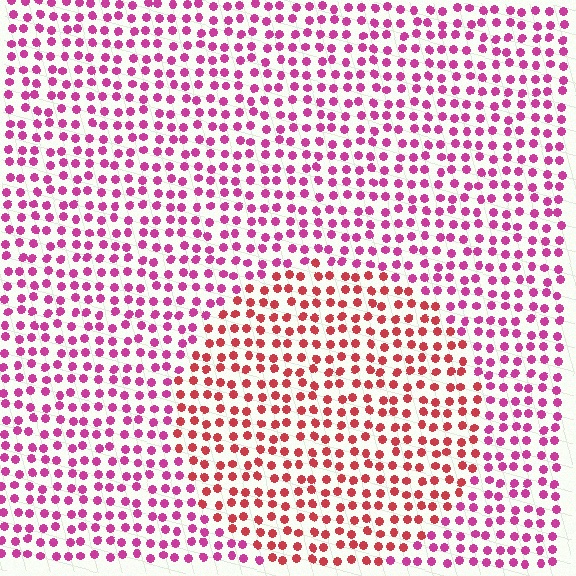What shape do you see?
I see a circle.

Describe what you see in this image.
The image is filled with small magenta elements in a uniform arrangement. A circle-shaped region is visible where the elements are tinted to a slightly different hue, forming a subtle color boundary.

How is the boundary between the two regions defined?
The boundary is defined purely by a slight shift in hue (about 35 degrees). Spacing, size, and orientation are identical on both sides.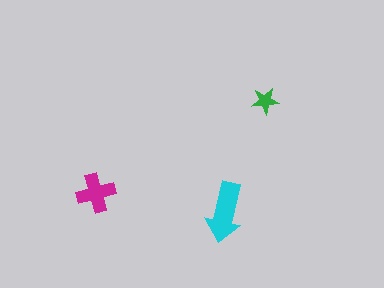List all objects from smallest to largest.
The green star, the magenta cross, the cyan arrow.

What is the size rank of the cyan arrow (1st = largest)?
1st.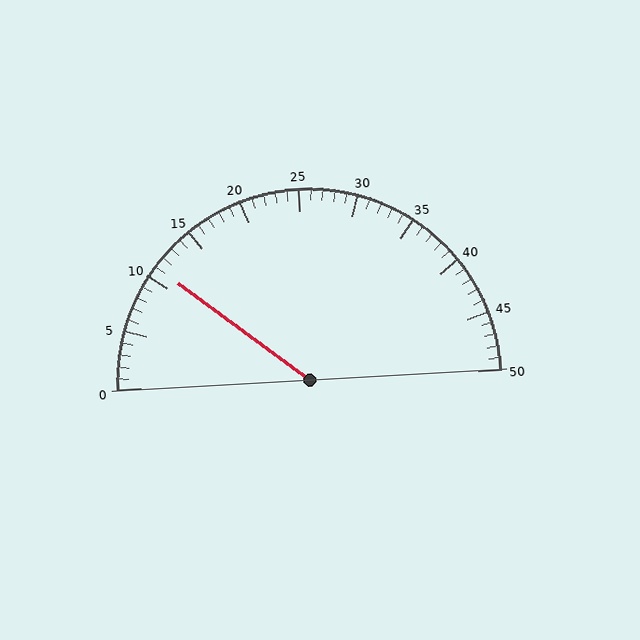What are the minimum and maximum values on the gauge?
The gauge ranges from 0 to 50.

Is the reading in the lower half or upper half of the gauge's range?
The reading is in the lower half of the range (0 to 50).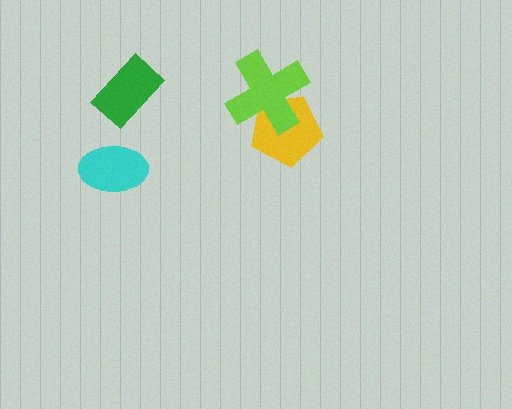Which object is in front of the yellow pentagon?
The lime cross is in front of the yellow pentagon.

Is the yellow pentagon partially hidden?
Yes, it is partially covered by another shape.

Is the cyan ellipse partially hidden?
No, no other shape covers it.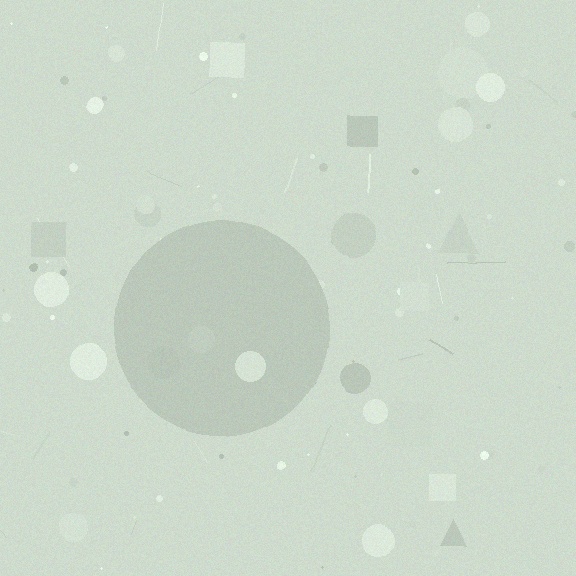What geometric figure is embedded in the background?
A circle is embedded in the background.